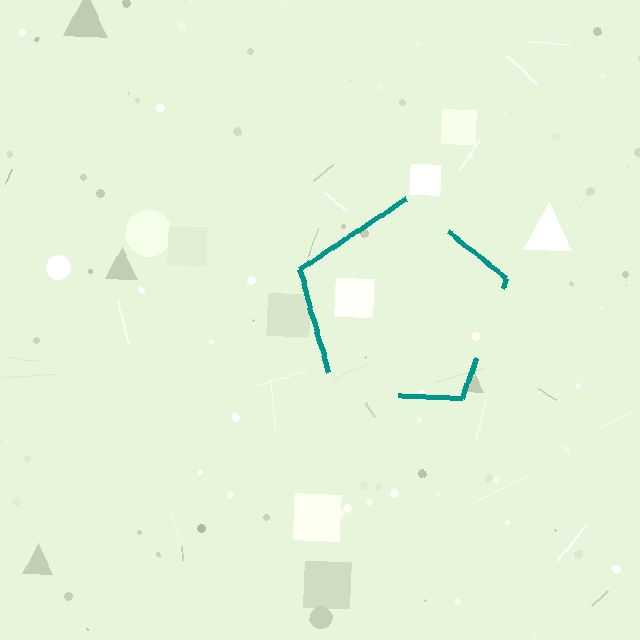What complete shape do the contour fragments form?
The contour fragments form a pentagon.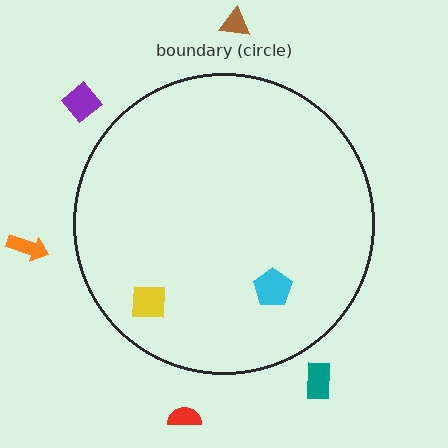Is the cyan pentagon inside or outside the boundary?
Inside.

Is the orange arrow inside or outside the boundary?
Outside.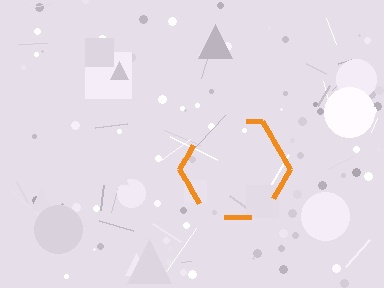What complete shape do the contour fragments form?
The contour fragments form a hexagon.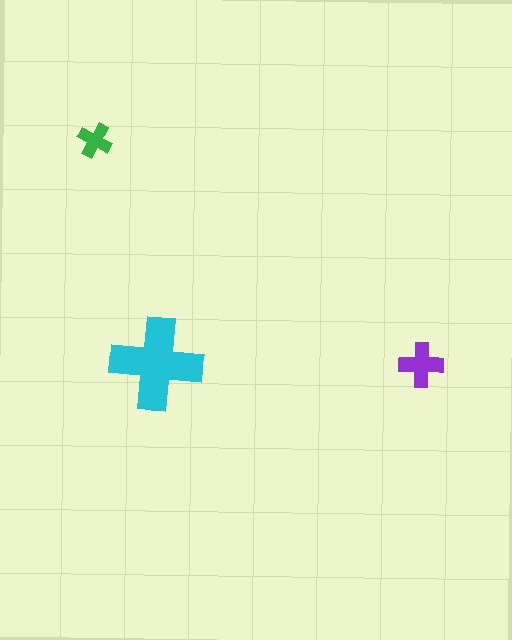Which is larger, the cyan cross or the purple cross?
The cyan one.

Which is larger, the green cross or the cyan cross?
The cyan one.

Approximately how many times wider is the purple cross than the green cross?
About 1.5 times wider.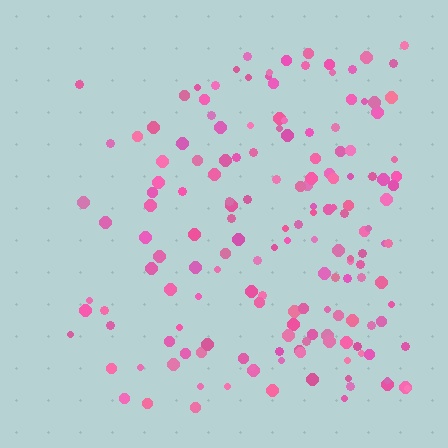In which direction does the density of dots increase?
From left to right, with the right side densest.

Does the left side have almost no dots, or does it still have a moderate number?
Still a moderate number, just noticeably fewer than the right.